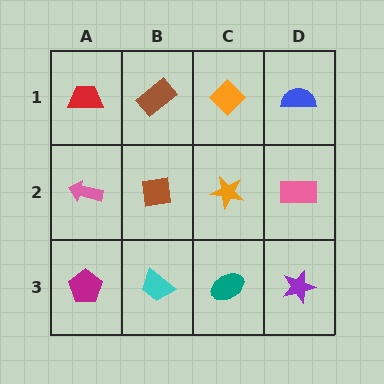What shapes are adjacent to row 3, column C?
An orange star (row 2, column C), a cyan trapezoid (row 3, column B), a purple star (row 3, column D).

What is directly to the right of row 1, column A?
A brown rectangle.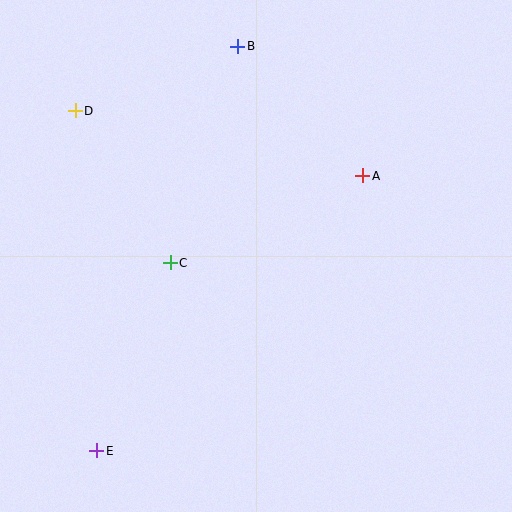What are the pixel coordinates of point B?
Point B is at (238, 46).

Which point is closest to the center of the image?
Point C at (170, 263) is closest to the center.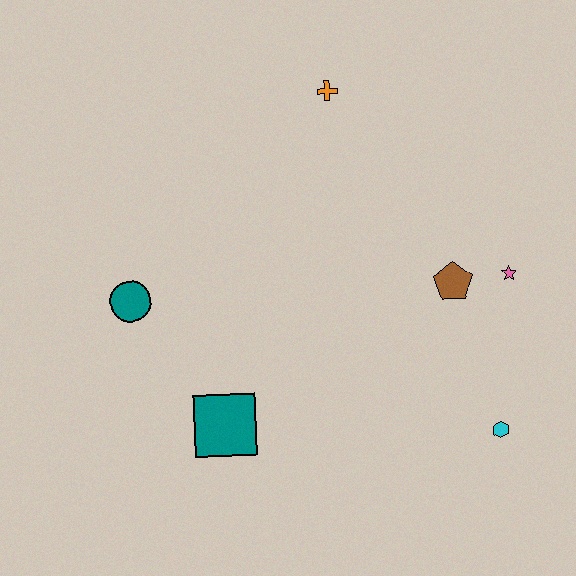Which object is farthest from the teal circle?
The cyan hexagon is farthest from the teal circle.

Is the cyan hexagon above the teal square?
No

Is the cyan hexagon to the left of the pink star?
Yes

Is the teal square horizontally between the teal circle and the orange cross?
Yes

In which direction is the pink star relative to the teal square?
The pink star is to the right of the teal square.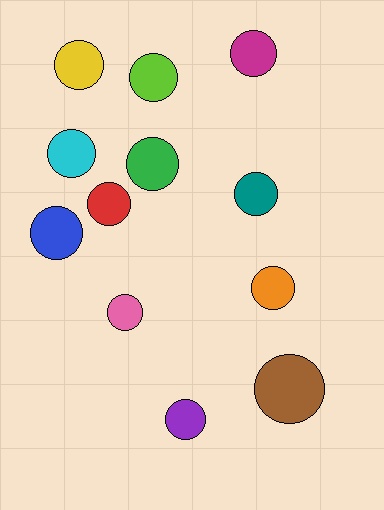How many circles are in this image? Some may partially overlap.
There are 12 circles.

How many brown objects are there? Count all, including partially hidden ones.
There is 1 brown object.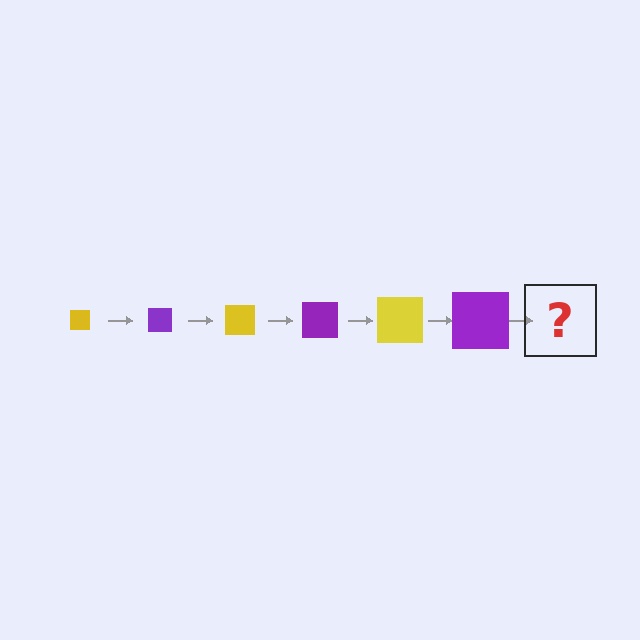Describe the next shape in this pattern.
It should be a yellow square, larger than the previous one.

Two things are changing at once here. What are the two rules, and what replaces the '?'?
The two rules are that the square grows larger each step and the color cycles through yellow and purple. The '?' should be a yellow square, larger than the previous one.